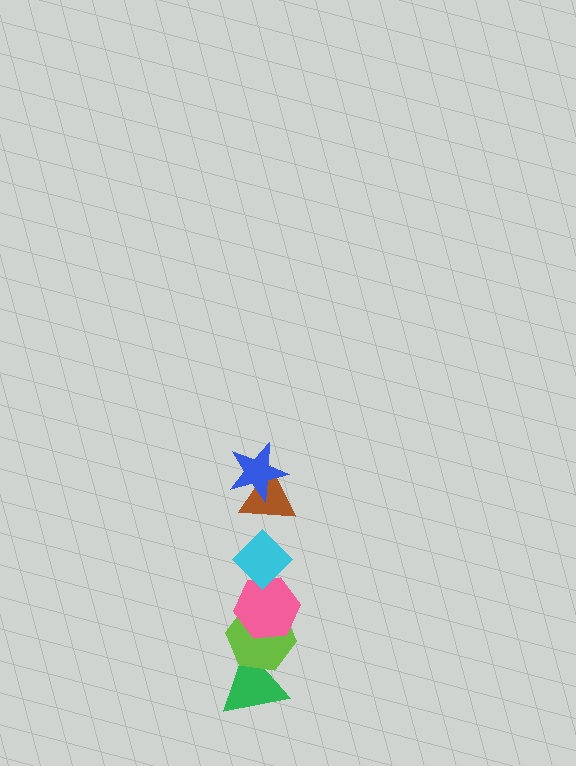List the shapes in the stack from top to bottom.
From top to bottom: the blue star, the brown triangle, the cyan diamond, the pink hexagon, the lime hexagon, the green triangle.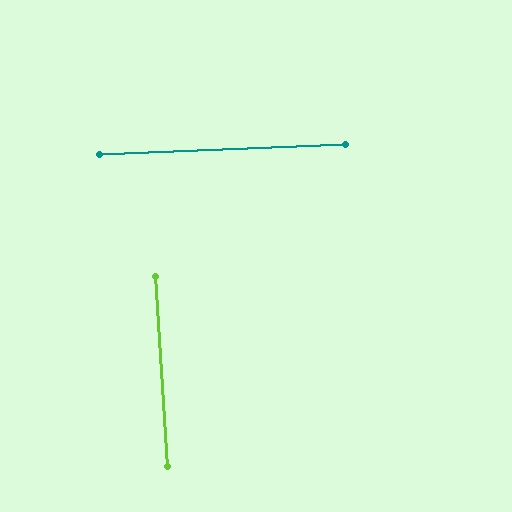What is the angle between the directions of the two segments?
Approximately 89 degrees.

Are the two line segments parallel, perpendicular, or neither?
Perpendicular — they meet at approximately 89°.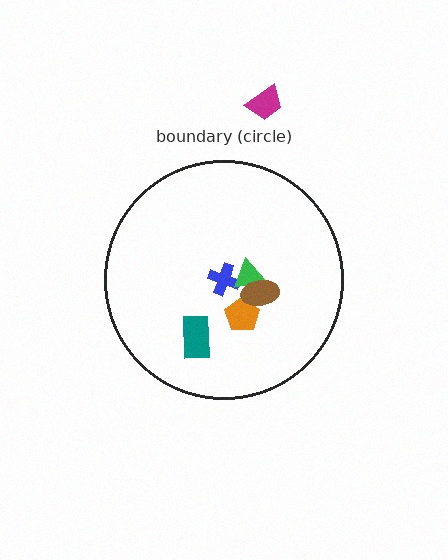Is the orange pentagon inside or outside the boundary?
Inside.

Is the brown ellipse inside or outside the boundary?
Inside.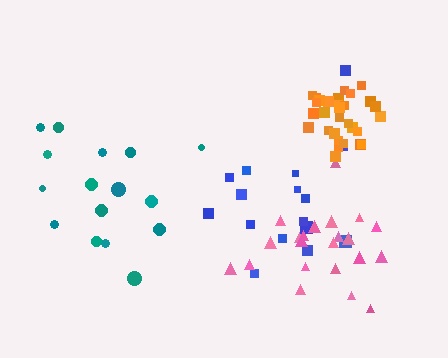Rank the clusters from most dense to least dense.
orange, pink, teal, blue.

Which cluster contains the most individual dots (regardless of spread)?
Orange (30).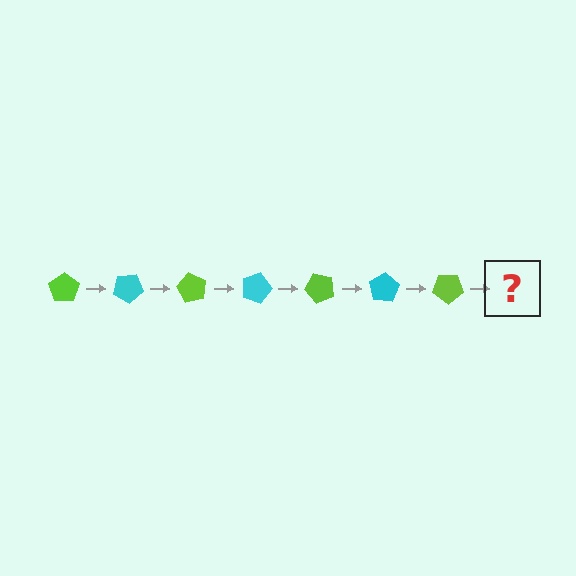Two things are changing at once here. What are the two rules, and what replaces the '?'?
The two rules are that it rotates 30 degrees each step and the color cycles through lime and cyan. The '?' should be a cyan pentagon, rotated 210 degrees from the start.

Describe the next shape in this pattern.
It should be a cyan pentagon, rotated 210 degrees from the start.